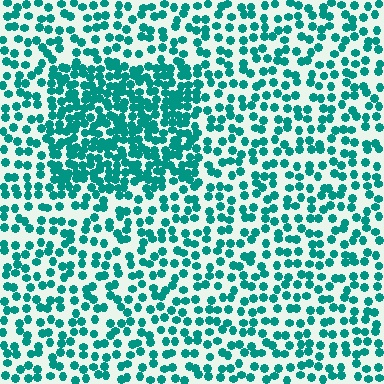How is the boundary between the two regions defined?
The boundary is defined by a change in element density (approximately 2.0x ratio). All elements are the same color, size, and shape.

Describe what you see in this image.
The image contains small teal elements arranged at two different densities. A rectangle-shaped region is visible where the elements are more densely packed than the surrounding area.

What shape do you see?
I see a rectangle.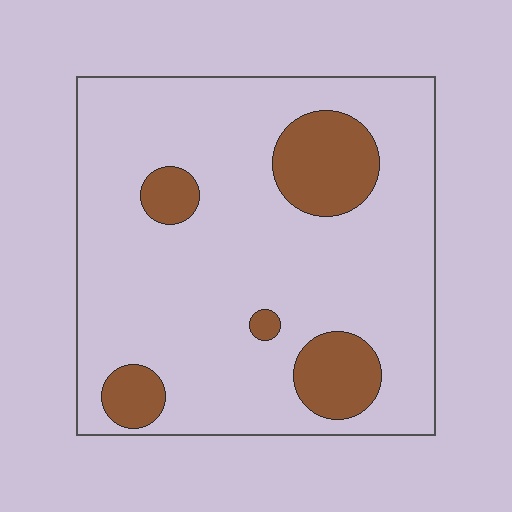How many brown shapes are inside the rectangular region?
5.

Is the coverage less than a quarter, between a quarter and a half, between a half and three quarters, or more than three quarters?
Less than a quarter.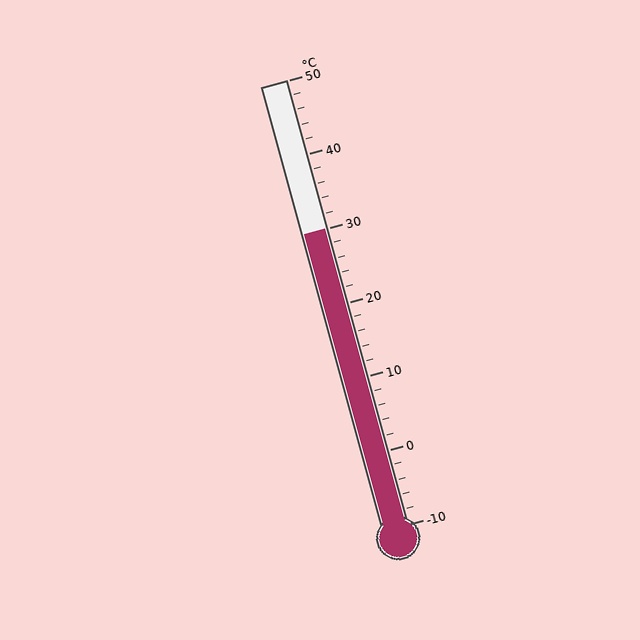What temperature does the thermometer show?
The thermometer shows approximately 30°C.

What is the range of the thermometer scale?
The thermometer scale ranges from -10°C to 50°C.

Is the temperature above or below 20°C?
The temperature is above 20°C.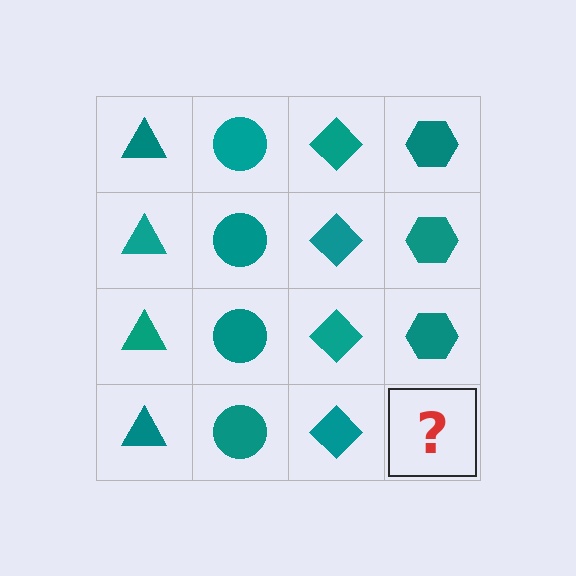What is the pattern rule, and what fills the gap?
The rule is that each column has a consistent shape. The gap should be filled with a teal hexagon.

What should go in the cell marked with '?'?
The missing cell should contain a teal hexagon.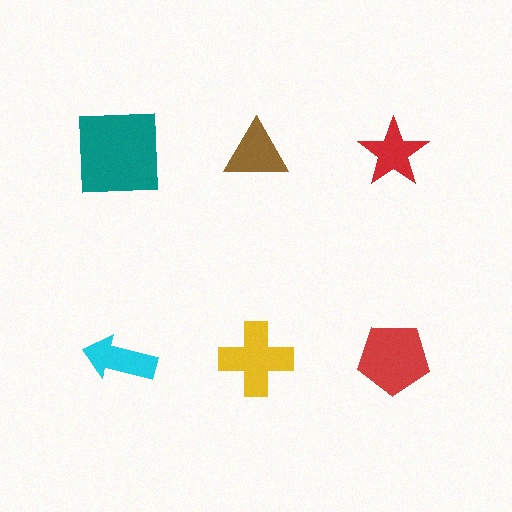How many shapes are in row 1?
3 shapes.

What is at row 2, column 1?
A cyan arrow.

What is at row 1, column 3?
A red star.